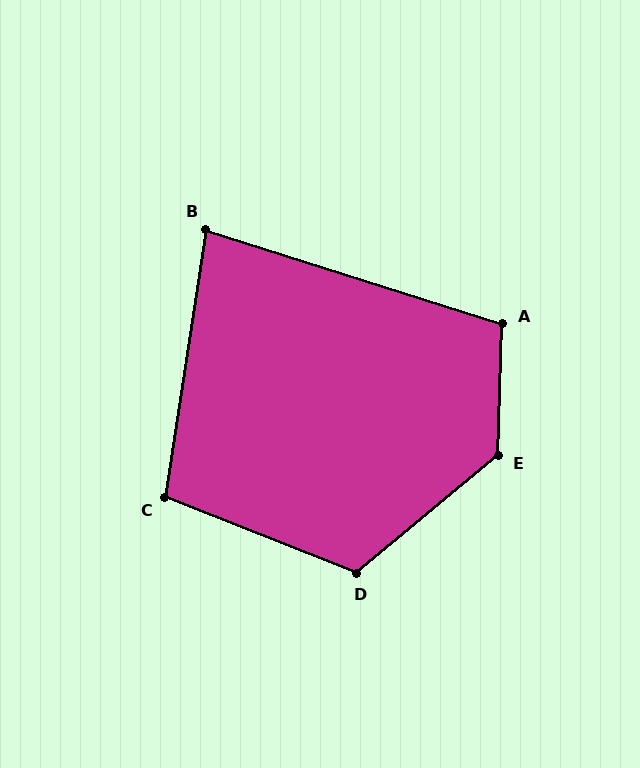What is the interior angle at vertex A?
Approximately 106 degrees (obtuse).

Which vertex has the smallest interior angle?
B, at approximately 81 degrees.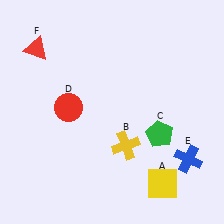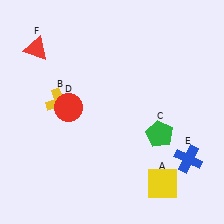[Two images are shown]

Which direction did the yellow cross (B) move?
The yellow cross (B) moved left.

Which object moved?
The yellow cross (B) moved left.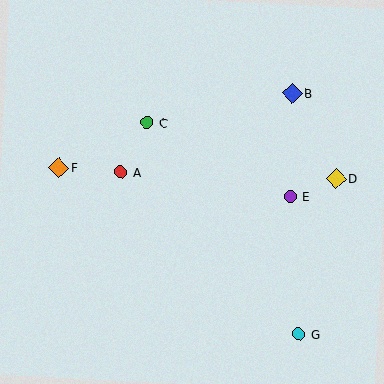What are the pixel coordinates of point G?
Point G is at (299, 334).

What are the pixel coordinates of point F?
Point F is at (59, 168).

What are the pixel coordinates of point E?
Point E is at (290, 196).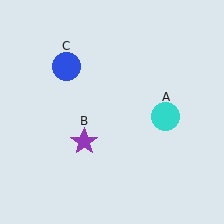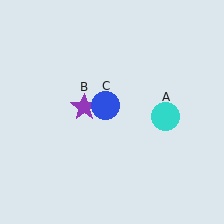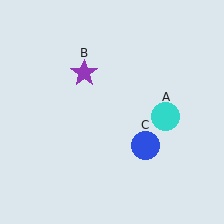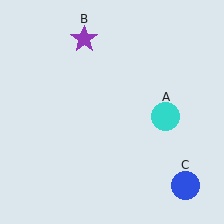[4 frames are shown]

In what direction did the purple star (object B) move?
The purple star (object B) moved up.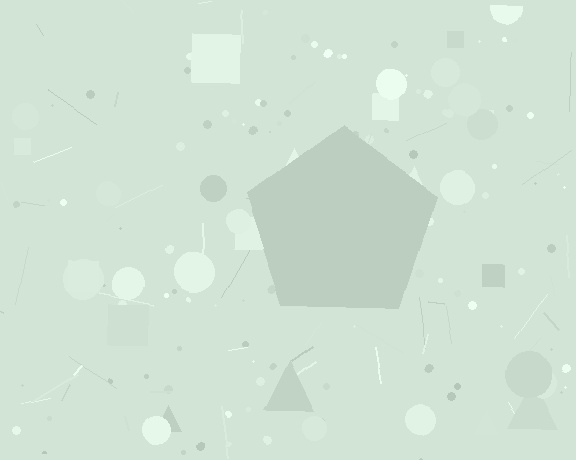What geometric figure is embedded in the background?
A pentagon is embedded in the background.